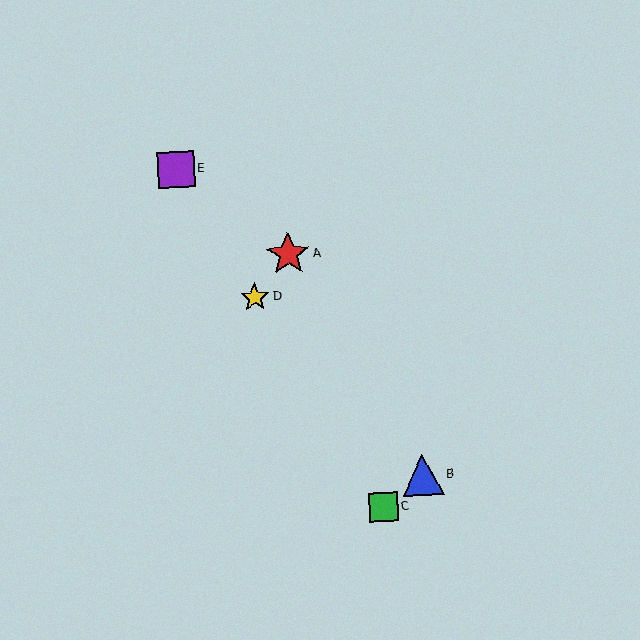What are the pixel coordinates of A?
Object A is at (288, 254).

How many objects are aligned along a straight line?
3 objects (C, D, E) are aligned along a straight line.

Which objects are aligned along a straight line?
Objects C, D, E are aligned along a straight line.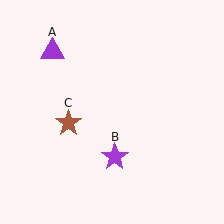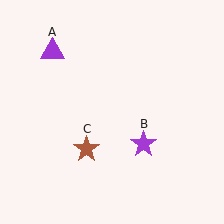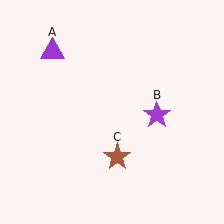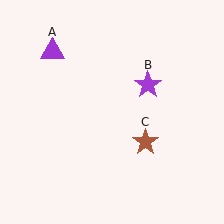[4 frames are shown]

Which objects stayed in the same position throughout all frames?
Purple triangle (object A) remained stationary.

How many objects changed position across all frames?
2 objects changed position: purple star (object B), brown star (object C).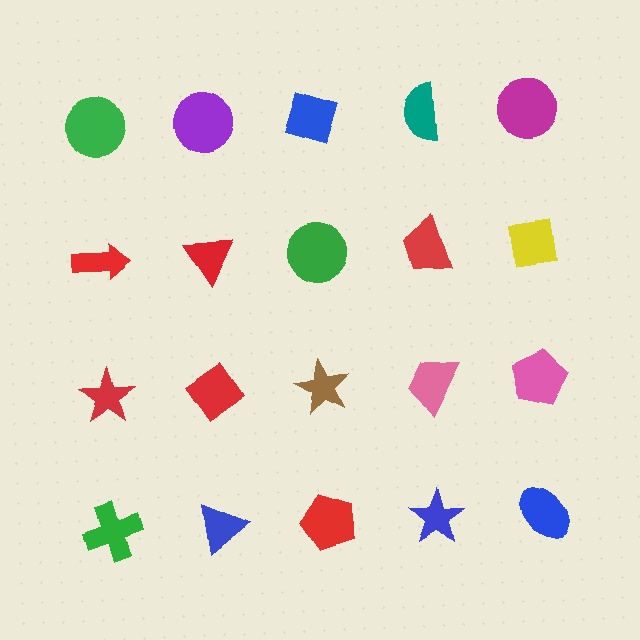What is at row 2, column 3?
A green circle.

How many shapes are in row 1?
5 shapes.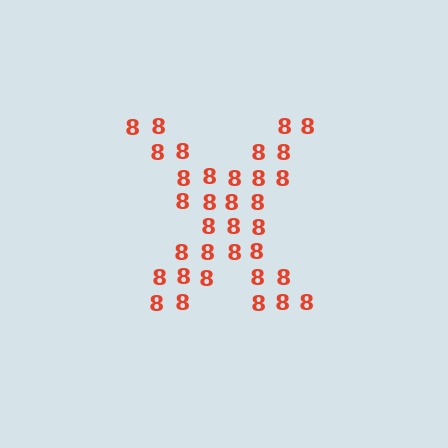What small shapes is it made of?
It is made of small digit 8's.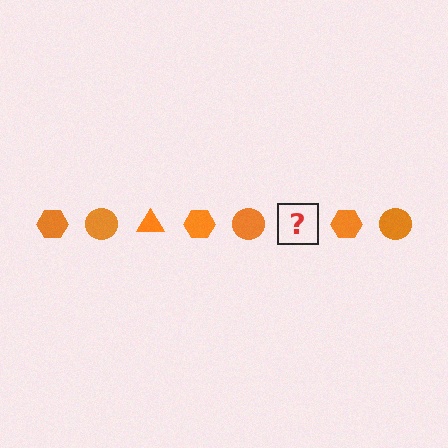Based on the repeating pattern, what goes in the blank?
The blank should be an orange triangle.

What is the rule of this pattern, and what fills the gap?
The rule is that the pattern cycles through hexagon, circle, triangle shapes in orange. The gap should be filled with an orange triangle.